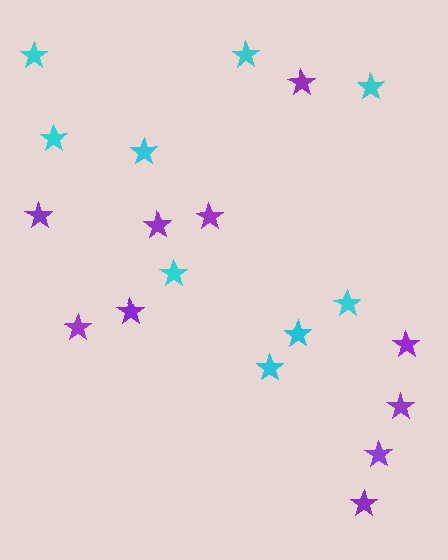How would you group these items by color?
There are 2 groups: one group of cyan stars (9) and one group of purple stars (10).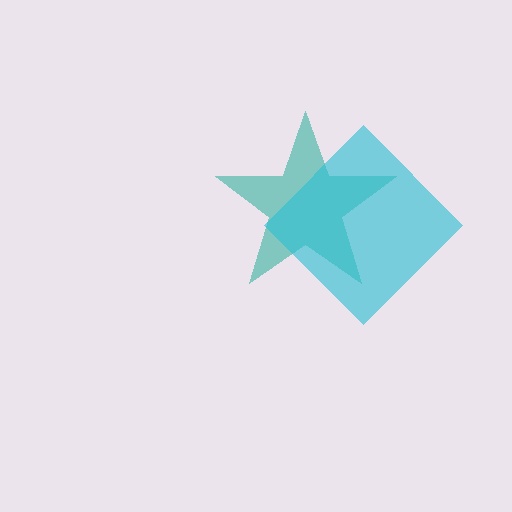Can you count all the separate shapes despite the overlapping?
Yes, there are 2 separate shapes.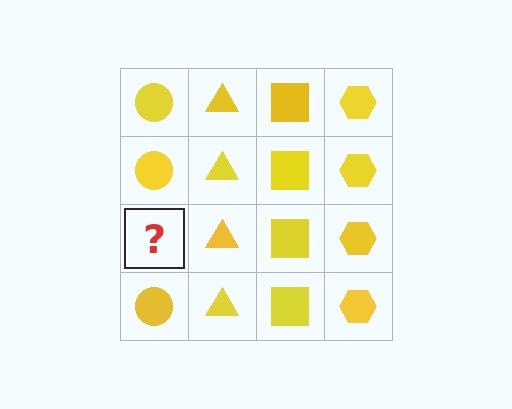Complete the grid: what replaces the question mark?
The question mark should be replaced with a yellow circle.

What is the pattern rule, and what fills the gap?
The rule is that each column has a consistent shape. The gap should be filled with a yellow circle.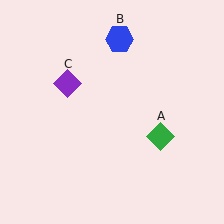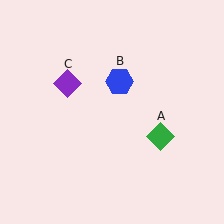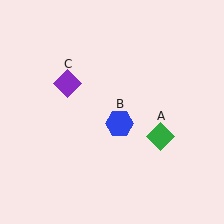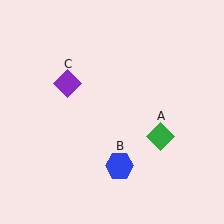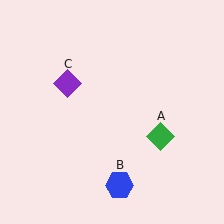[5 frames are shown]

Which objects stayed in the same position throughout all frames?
Green diamond (object A) and purple diamond (object C) remained stationary.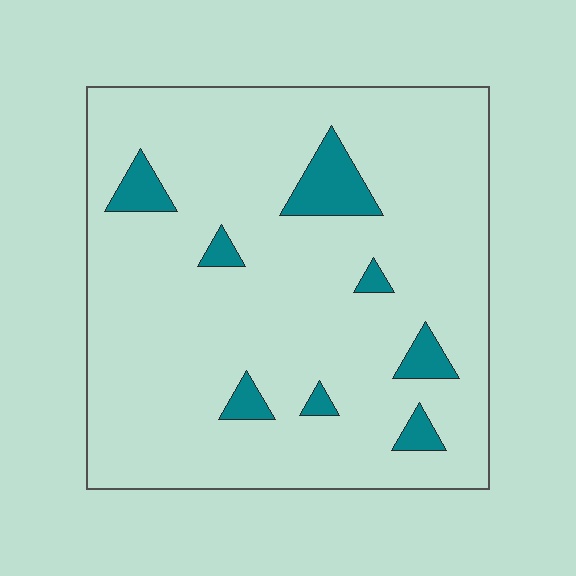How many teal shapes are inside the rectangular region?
8.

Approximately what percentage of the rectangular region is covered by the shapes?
Approximately 10%.